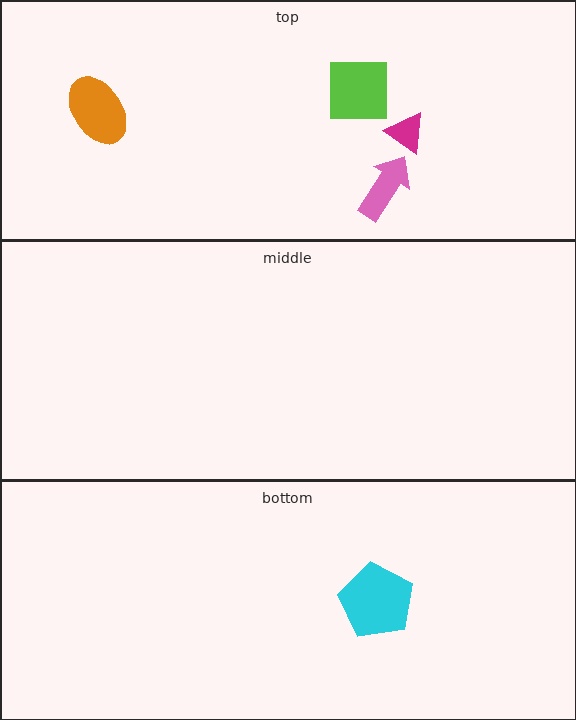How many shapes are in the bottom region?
1.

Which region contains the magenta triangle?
The top region.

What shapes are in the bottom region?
The cyan pentagon.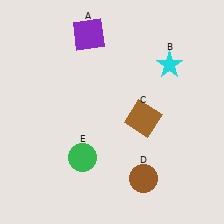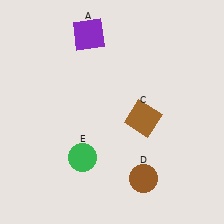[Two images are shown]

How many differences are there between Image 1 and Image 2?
There is 1 difference between the two images.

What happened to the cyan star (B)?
The cyan star (B) was removed in Image 2. It was in the top-right area of Image 1.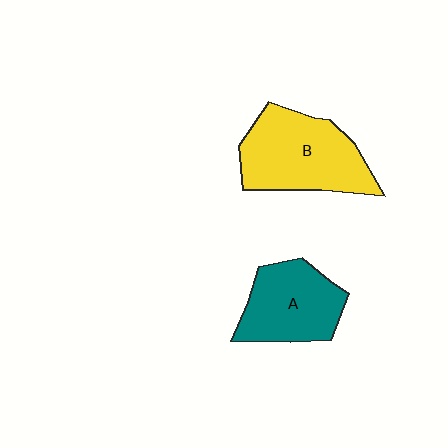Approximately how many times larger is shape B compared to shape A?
Approximately 1.3 times.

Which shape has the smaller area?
Shape A (teal).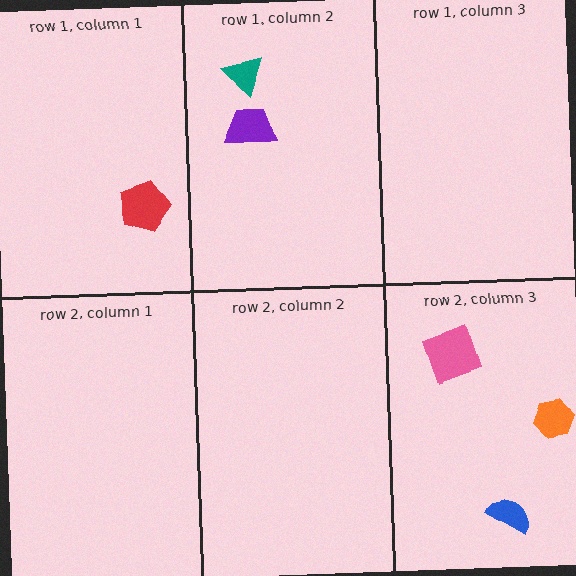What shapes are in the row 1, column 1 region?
The red pentagon.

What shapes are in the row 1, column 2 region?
The purple trapezoid, the teal triangle.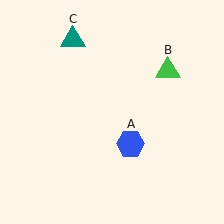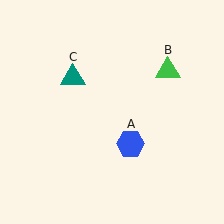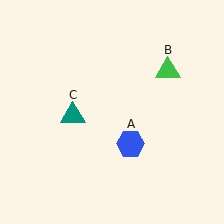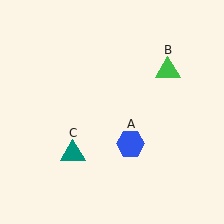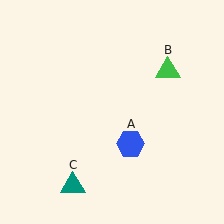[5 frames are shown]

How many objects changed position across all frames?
1 object changed position: teal triangle (object C).